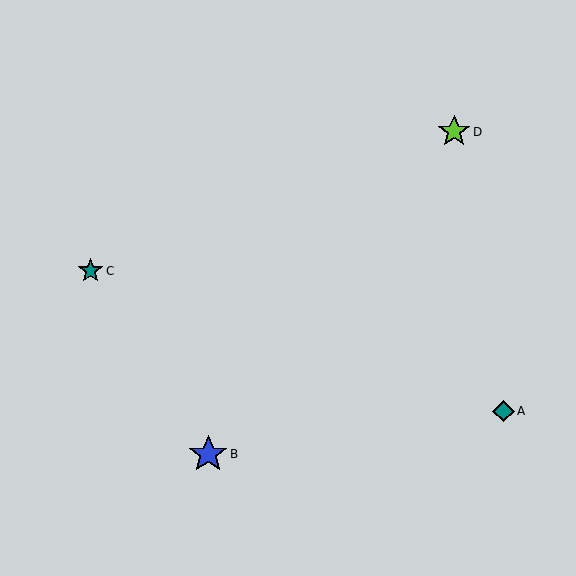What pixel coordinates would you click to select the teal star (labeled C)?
Click at (90, 271) to select the teal star C.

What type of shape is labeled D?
Shape D is a lime star.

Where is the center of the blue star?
The center of the blue star is at (208, 454).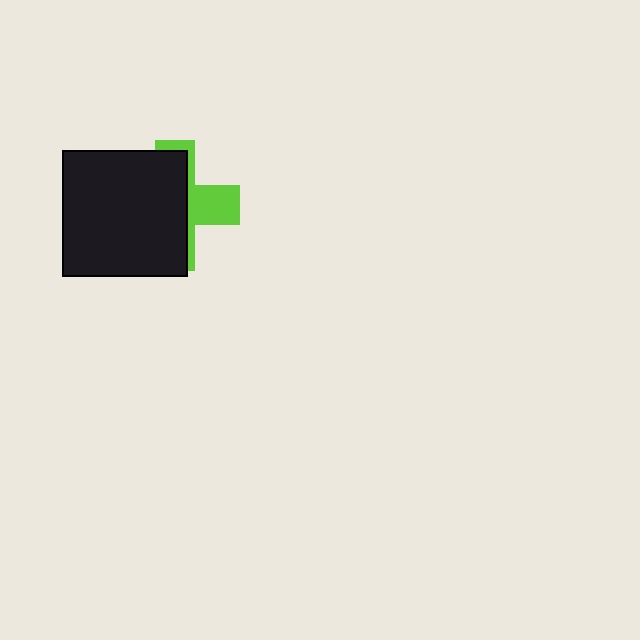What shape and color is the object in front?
The object in front is a black square.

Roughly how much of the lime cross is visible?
A small part of it is visible (roughly 35%).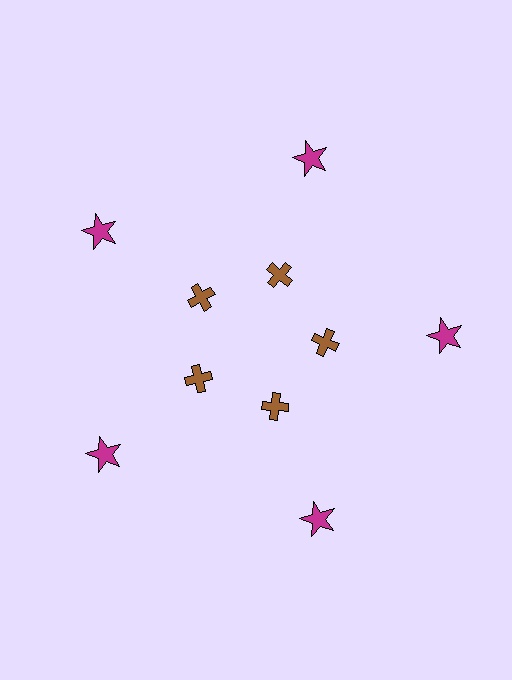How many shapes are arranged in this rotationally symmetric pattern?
There are 10 shapes, arranged in 5 groups of 2.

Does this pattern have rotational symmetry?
Yes, this pattern has 5-fold rotational symmetry. It looks the same after rotating 72 degrees around the center.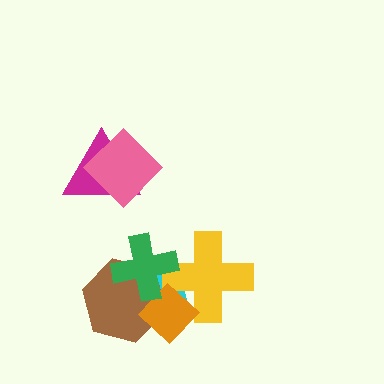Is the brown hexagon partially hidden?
Yes, it is partially covered by another shape.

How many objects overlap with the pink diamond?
1 object overlaps with the pink diamond.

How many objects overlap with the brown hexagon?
3 objects overlap with the brown hexagon.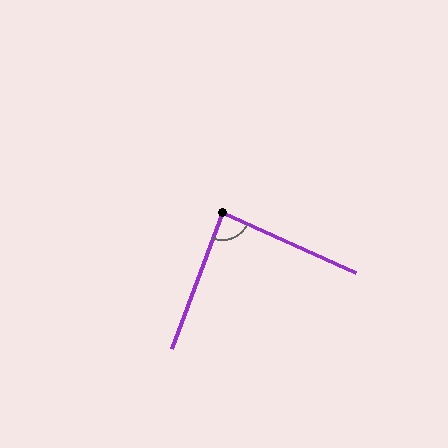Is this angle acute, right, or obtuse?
It is approximately a right angle.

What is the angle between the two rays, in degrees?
Approximately 86 degrees.